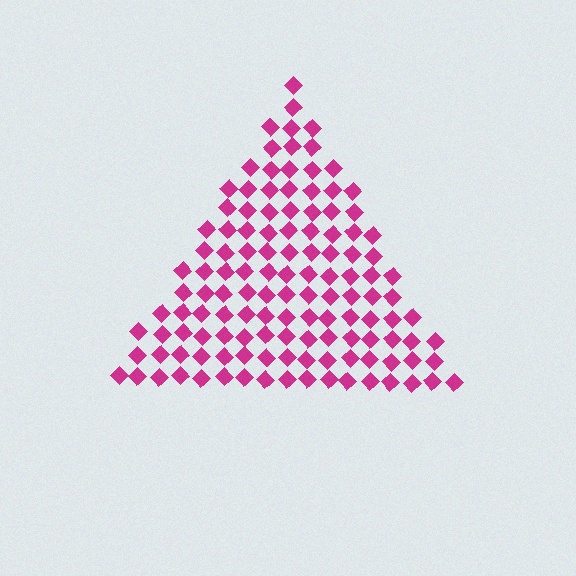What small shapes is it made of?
It is made of small diamonds.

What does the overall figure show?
The overall figure shows a triangle.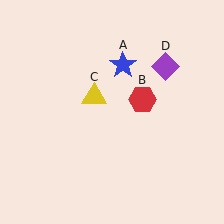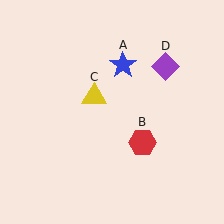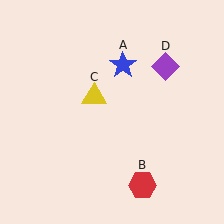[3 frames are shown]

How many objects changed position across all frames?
1 object changed position: red hexagon (object B).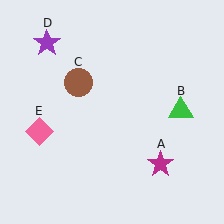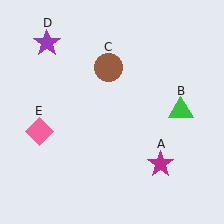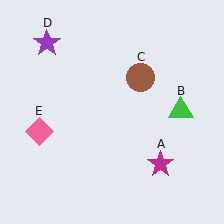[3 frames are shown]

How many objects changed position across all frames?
1 object changed position: brown circle (object C).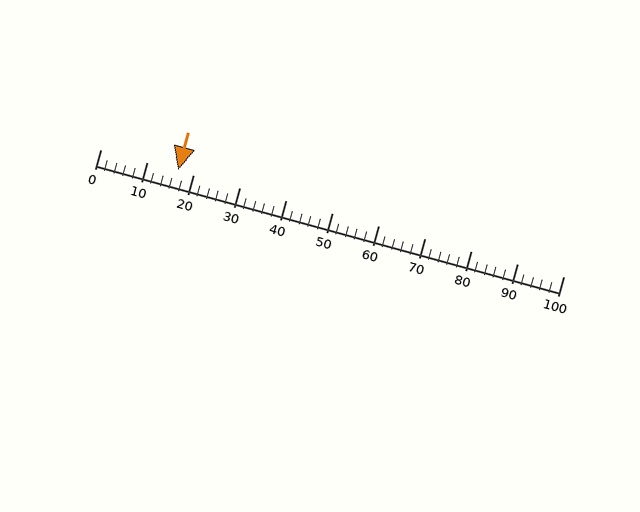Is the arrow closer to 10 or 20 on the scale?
The arrow is closer to 20.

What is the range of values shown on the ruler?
The ruler shows values from 0 to 100.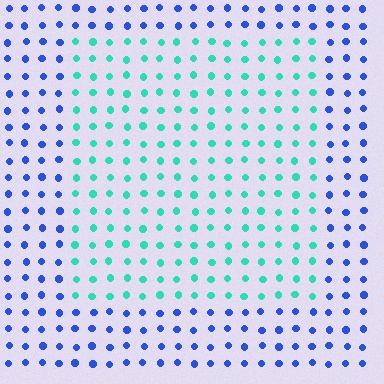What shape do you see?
I see a rectangle.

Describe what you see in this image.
The image is filled with small blue elements in a uniform arrangement. A rectangle-shaped region is visible where the elements are tinted to a slightly different hue, forming a subtle color boundary.